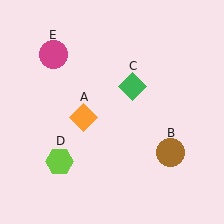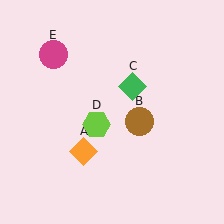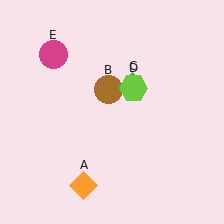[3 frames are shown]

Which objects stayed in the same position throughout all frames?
Green diamond (object C) and magenta circle (object E) remained stationary.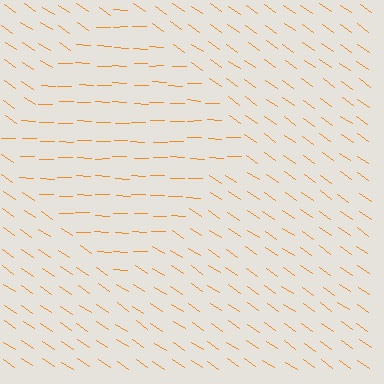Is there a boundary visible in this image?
Yes, there is a texture boundary formed by a change in line orientation.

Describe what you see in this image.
The image is filled with small orange line segments. A diamond region in the image has lines oriented differently from the surrounding lines, creating a visible texture boundary.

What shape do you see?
I see a diamond.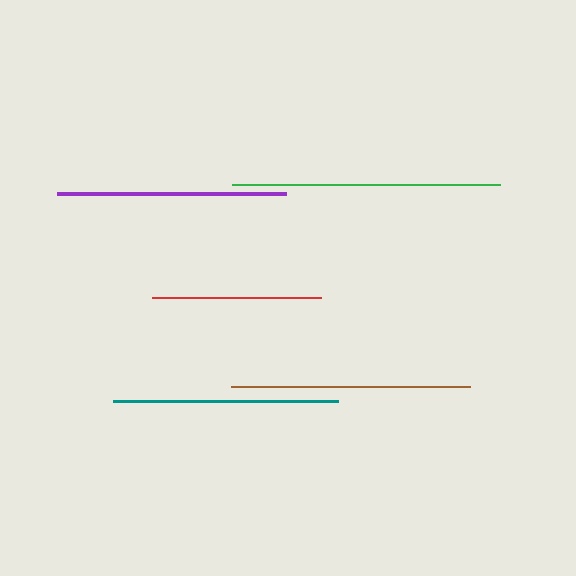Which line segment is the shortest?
The red line is the shortest at approximately 169 pixels.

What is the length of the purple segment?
The purple segment is approximately 229 pixels long.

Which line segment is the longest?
The green line is the longest at approximately 268 pixels.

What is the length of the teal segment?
The teal segment is approximately 225 pixels long.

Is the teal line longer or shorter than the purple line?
The purple line is longer than the teal line.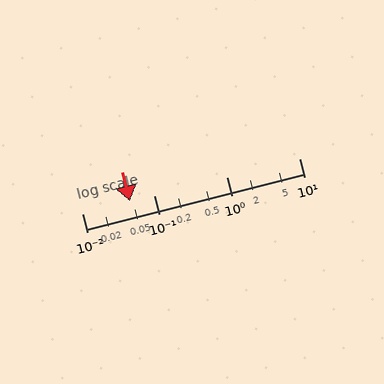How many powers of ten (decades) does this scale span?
The scale spans 3 decades, from 0.01 to 10.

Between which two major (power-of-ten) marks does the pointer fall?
The pointer is between 0.01 and 0.1.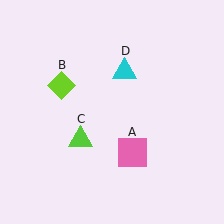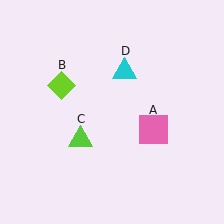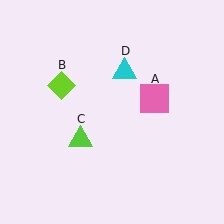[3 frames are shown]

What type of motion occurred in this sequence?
The pink square (object A) rotated counterclockwise around the center of the scene.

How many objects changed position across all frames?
1 object changed position: pink square (object A).